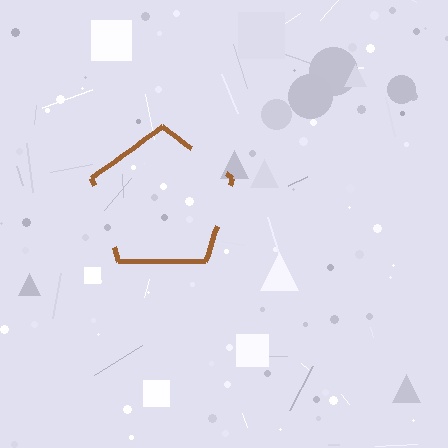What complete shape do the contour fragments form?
The contour fragments form a pentagon.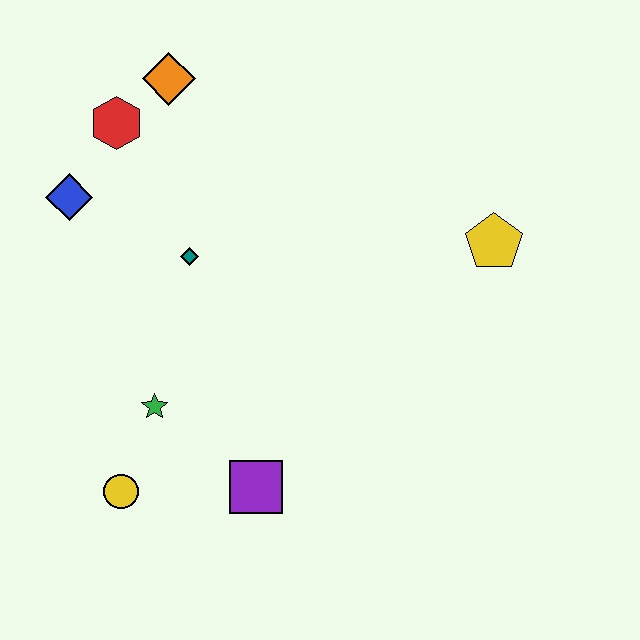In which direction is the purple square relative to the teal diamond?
The purple square is below the teal diamond.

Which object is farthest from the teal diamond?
The yellow pentagon is farthest from the teal diamond.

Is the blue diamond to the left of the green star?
Yes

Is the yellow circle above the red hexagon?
No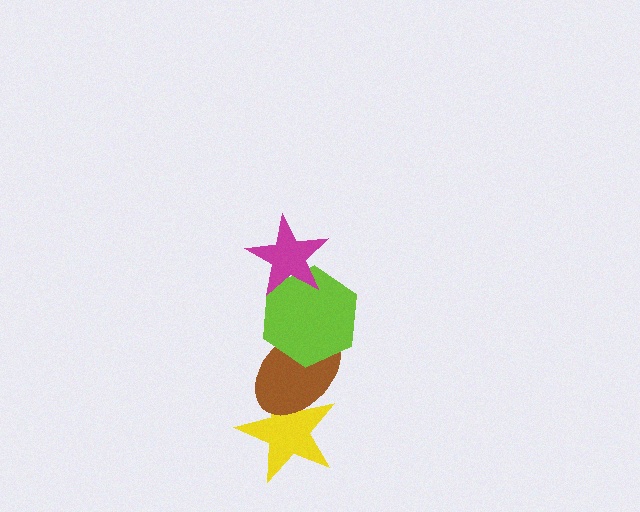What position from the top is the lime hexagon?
The lime hexagon is 2nd from the top.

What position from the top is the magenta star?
The magenta star is 1st from the top.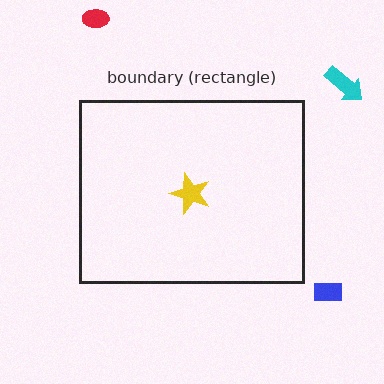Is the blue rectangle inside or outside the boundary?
Outside.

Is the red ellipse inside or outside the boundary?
Outside.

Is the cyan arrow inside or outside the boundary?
Outside.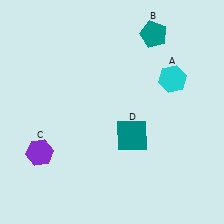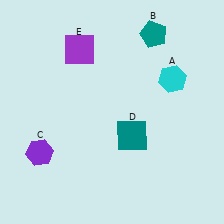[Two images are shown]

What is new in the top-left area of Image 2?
A purple square (E) was added in the top-left area of Image 2.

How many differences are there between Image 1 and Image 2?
There is 1 difference between the two images.